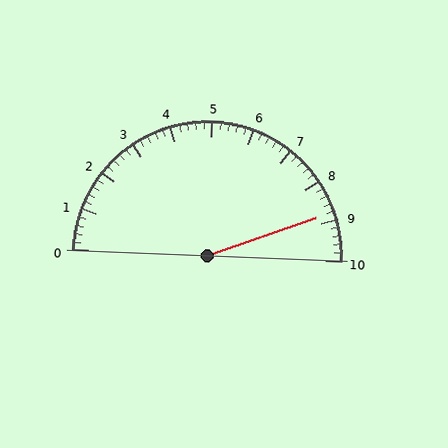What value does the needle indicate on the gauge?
The needle indicates approximately 8.8.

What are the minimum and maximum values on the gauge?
The gauge ranges from 0 to 10.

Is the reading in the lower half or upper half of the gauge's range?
The reading is in the upper half of the range (0 to 10).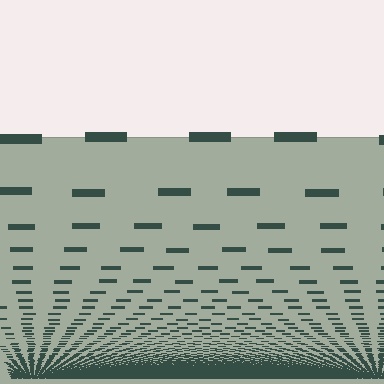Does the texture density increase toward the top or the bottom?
Density increases toward the bottom.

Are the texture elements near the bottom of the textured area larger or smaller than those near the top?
Smaller. The gradient is inverted — elements near the bottom are smaller and denser.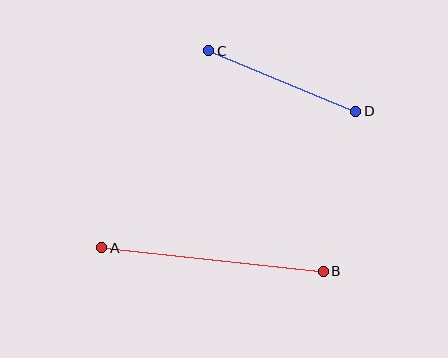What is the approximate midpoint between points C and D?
The midpoint is at approximately (282, 81) pixels.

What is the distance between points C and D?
The distance is approximately 159 pixels.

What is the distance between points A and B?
The distance is approximately 223 pixels.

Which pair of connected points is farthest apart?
Points A and B are farthest apart.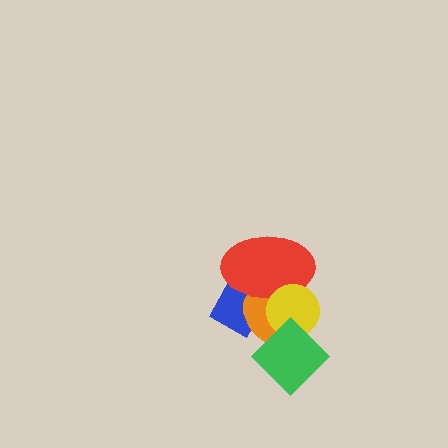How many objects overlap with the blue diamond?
2 objects overlap with the blue diamond.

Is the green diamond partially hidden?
No, no other shape covers it.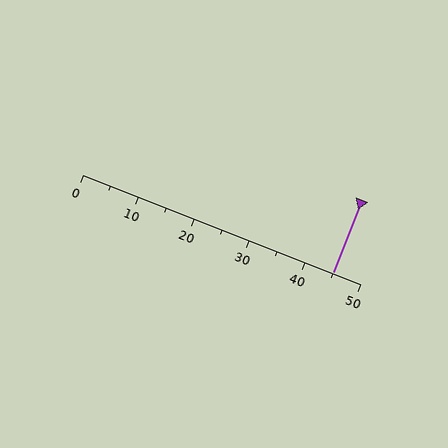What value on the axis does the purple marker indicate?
The marker indicates approximately 45.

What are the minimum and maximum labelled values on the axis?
The axis runs from 0 to 50.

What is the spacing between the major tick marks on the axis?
The major ticks are spaced 10 apart.